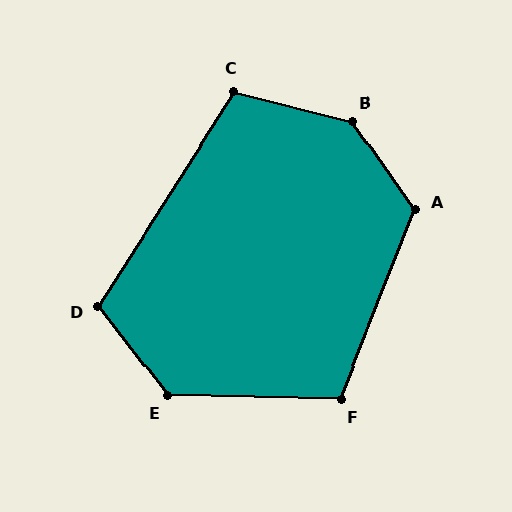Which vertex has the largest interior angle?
B, at approximately 139 degrees.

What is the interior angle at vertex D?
Approximately 110 degrees (obtuse).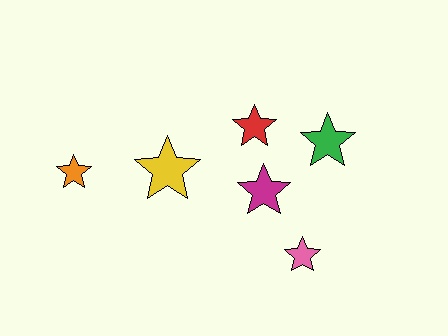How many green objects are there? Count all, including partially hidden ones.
There is 1 green object.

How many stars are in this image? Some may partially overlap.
There are 6 stars.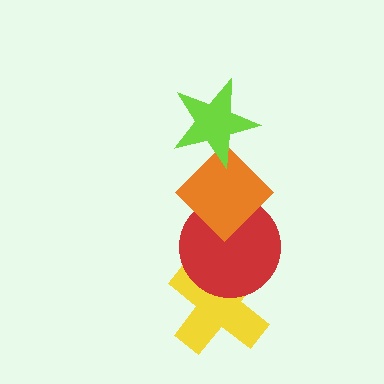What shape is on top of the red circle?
The orange diamond is on top of the red circle.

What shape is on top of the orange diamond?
The lime star is on top of the orange diamond.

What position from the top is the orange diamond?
The orange diamond is 2nd from the top.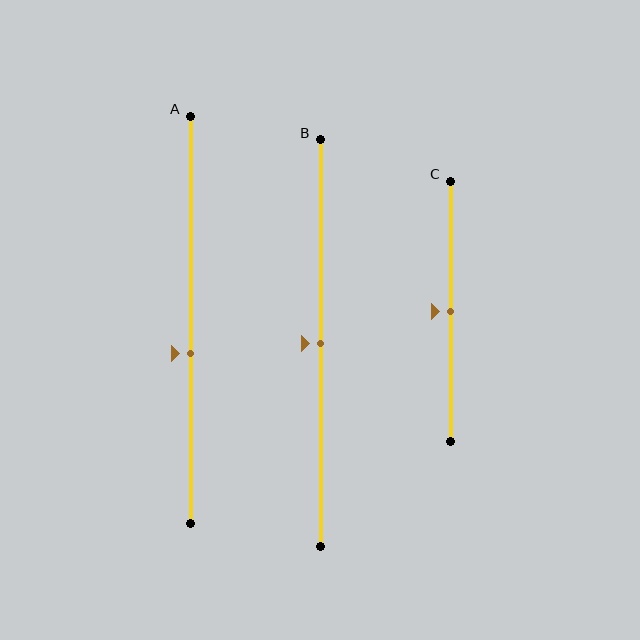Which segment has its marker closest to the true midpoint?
Segment B has its marker closest to the true midpoint.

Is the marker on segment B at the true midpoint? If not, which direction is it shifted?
Yes, the marker on segment B is at the true midpoint.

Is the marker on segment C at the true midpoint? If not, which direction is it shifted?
Yes, the marker on segment C is at the true midpoint.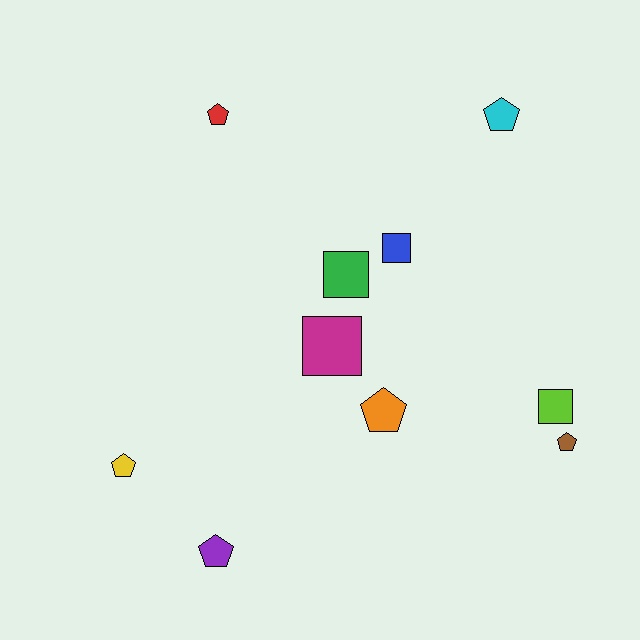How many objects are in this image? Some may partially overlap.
There are 10 objects.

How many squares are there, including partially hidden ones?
There are 4 squares.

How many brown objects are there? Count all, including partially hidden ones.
There is 1 brown object.